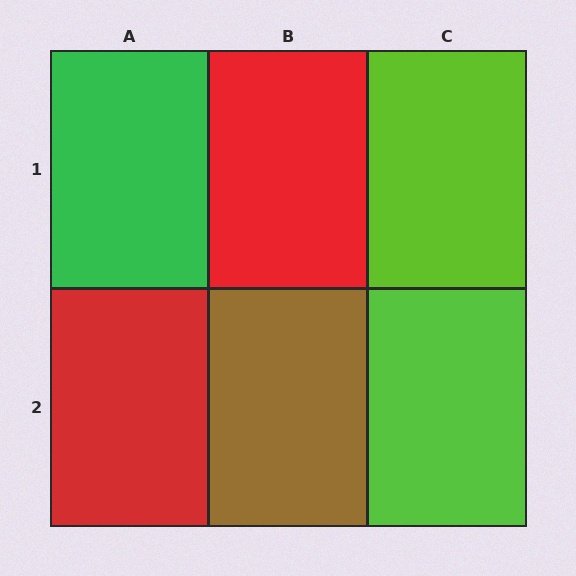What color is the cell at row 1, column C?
Lime.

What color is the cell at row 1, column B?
Red.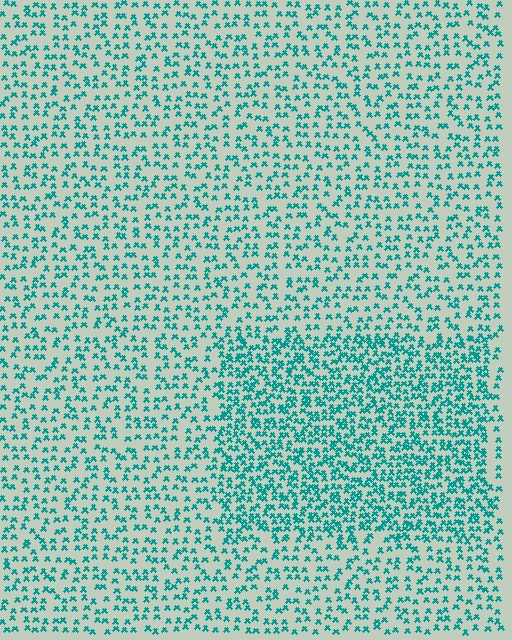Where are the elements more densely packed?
The elements are more densely packed inside the rectangle boundary.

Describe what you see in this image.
The image contains small teal elements arranged at two different densities. A rectangle-shaped region is visible where the elements are more densely packed than the surrounding area.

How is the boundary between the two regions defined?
The boundary is defined by a change in element density (approximately 1.9x ratio). All elements are the same color, size, and shape.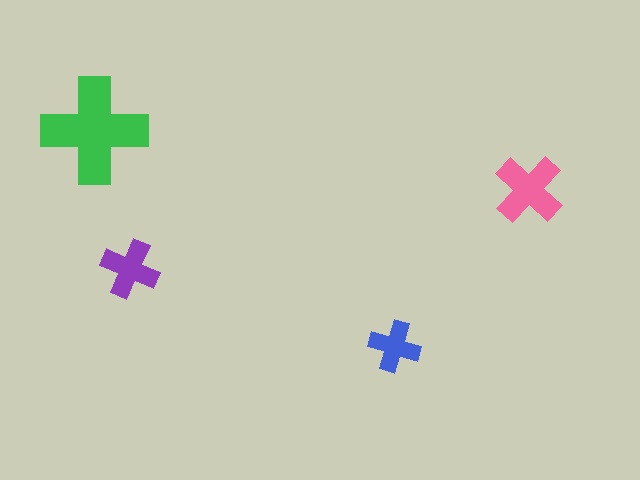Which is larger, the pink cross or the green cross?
The green one.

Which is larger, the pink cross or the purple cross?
The pink one.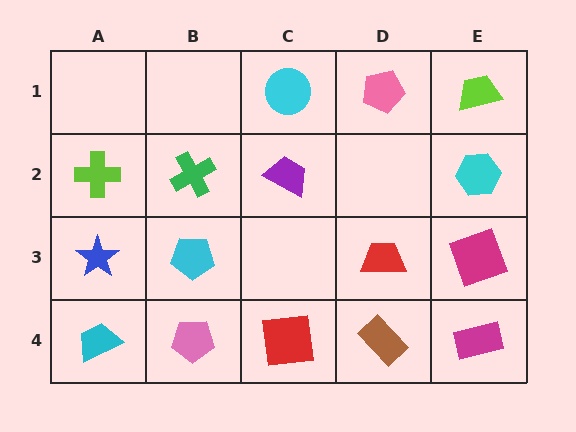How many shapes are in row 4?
5 shapes.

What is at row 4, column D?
A brown rectangle.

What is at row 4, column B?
A pink pentagon.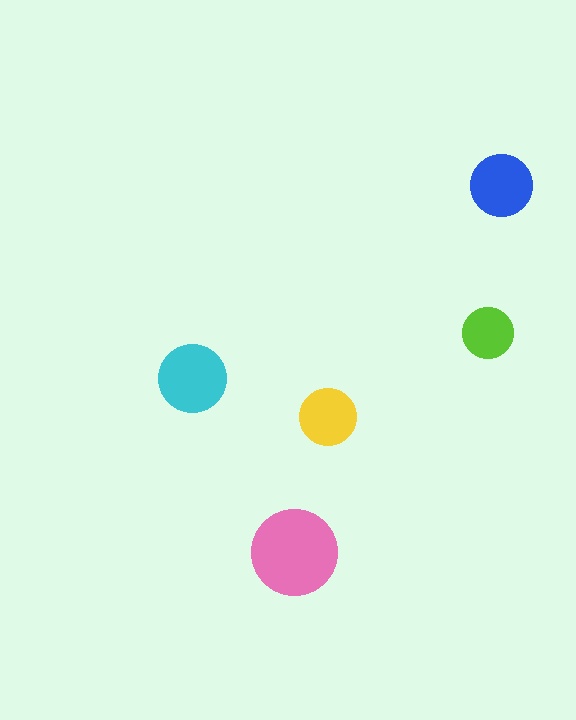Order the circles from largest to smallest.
the pink one, the cyan one, the blue one, the yellow one, the lime one.